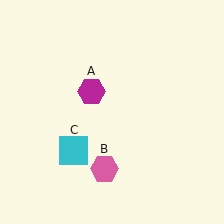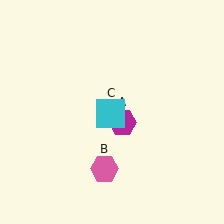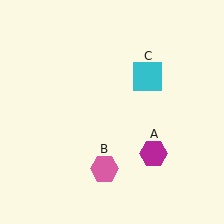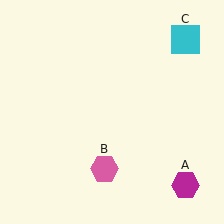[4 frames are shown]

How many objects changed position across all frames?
2 objects changed position: magenta hexagon (object A), cyan square (object C).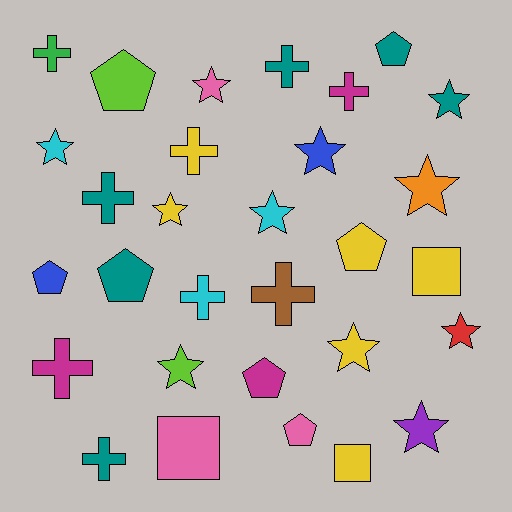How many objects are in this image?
There are 30 objects.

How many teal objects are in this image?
There are 6 teal objects.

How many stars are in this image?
There are 11 stars.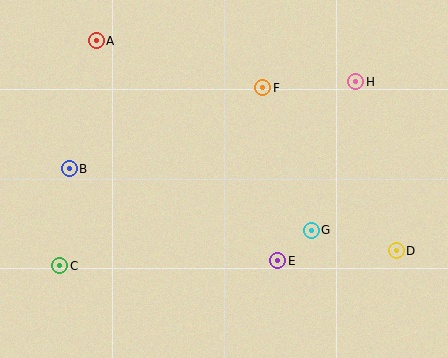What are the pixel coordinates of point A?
Point A is at (96, 41).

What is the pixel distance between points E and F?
The distance between E and F is 173 pixels.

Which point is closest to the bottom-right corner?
Point D is closest to the bottom-right corner.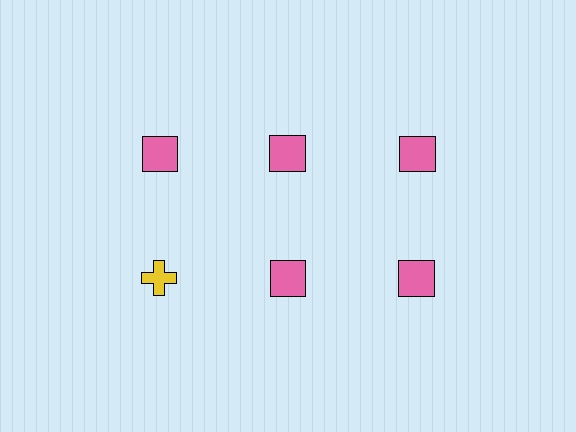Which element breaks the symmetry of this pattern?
The yellow cross in the second row, leftmost column breaks the symmetry. All other shapes are pink squares.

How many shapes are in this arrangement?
There are 6 shapes arranged in a grid pattern.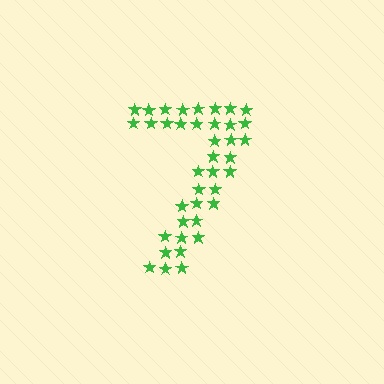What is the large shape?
The large shape is the digit 7.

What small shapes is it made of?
It is made of small stars.